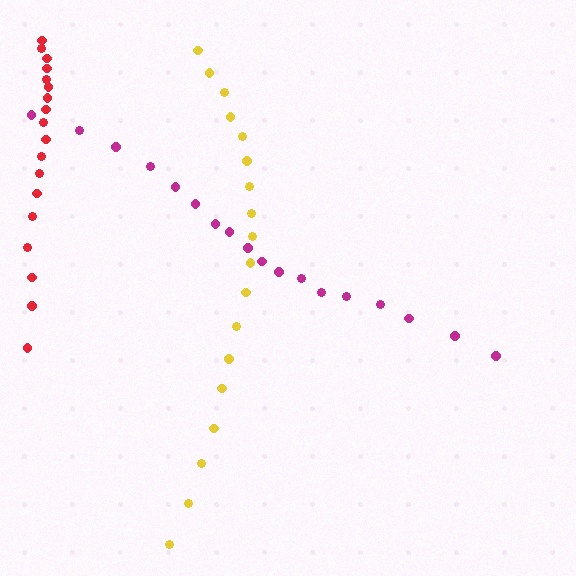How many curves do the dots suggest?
There are 3 distinct paths.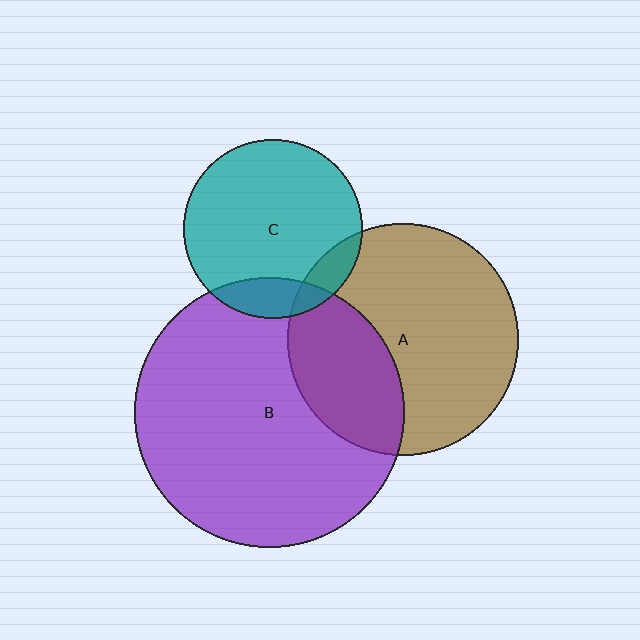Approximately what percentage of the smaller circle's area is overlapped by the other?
Approximately 30%.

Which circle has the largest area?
Circle B (purple).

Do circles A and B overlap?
Yes.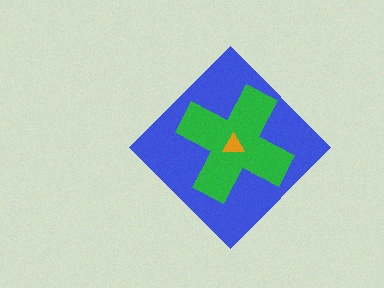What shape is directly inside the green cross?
The orange triangle.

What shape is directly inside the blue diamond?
The green cross.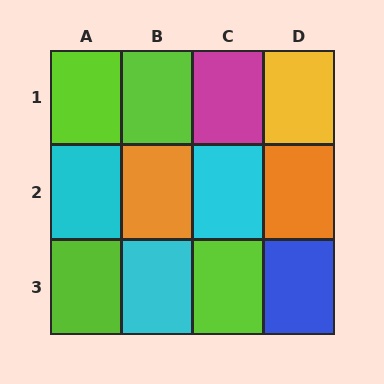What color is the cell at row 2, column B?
Orange.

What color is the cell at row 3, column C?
Lime.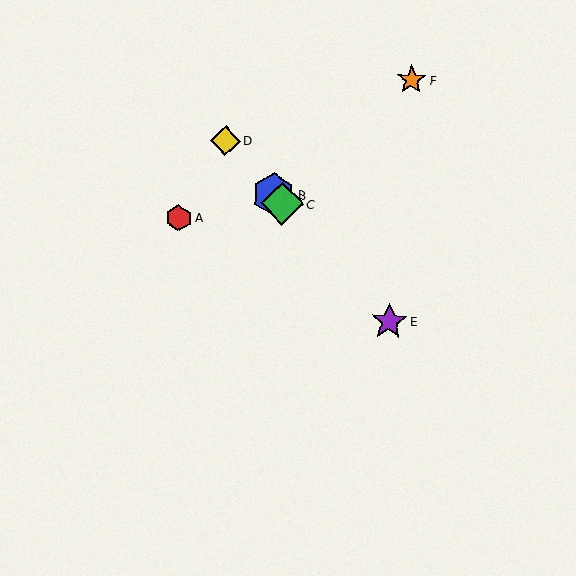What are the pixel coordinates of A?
Object A is at (179, 218).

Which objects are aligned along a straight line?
Objects B, C, D, E are aligned along a straight line.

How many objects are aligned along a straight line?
4 objects (B, C, D, E) are aligned along a straight line.